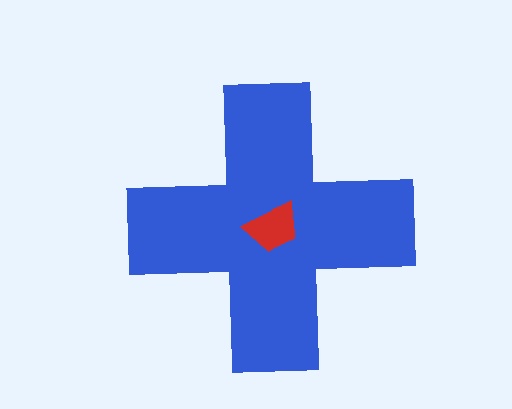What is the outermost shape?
The blue cross.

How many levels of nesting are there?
2.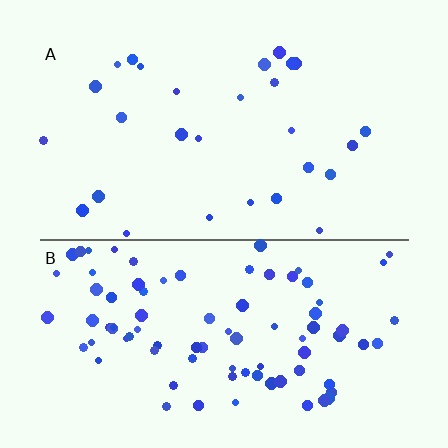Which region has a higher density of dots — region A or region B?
B (the bottom).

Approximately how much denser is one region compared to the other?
Approximately 3.1× — region B over region A.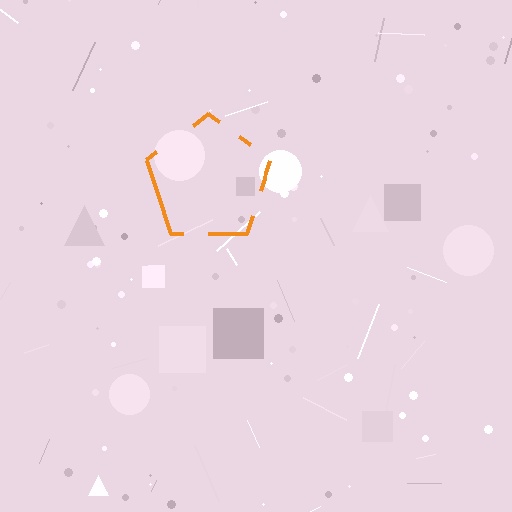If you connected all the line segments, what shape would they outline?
They would outline a pentagon.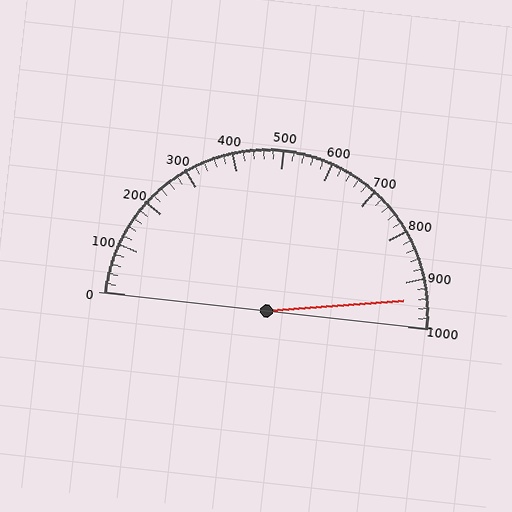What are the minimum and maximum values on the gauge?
The gauge ranges from 0 to 1000.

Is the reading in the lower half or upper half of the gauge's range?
The reading is in the upper half of the range (0 to 1000).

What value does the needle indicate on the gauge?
The needle indicates approximately 940.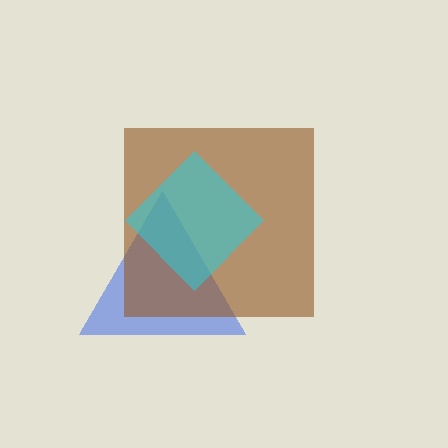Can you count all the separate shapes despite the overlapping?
Yes, there are 3 separate shapes.